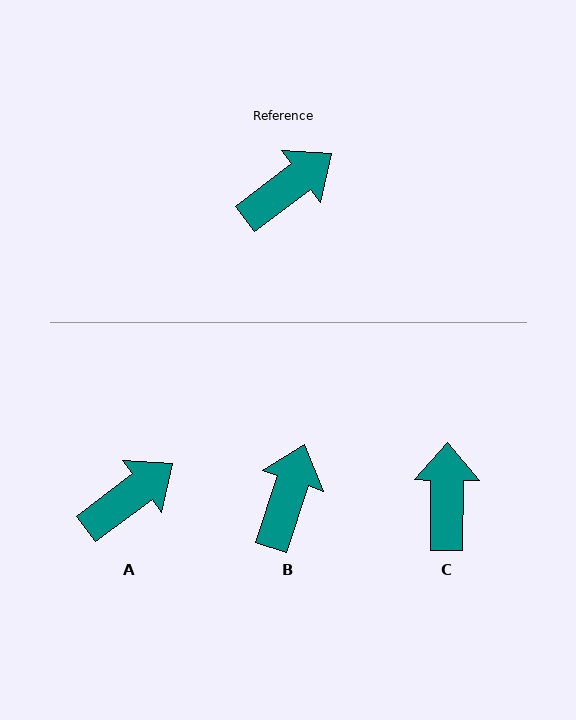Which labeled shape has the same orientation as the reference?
A.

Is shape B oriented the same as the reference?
No, it is off by about 35 degrees.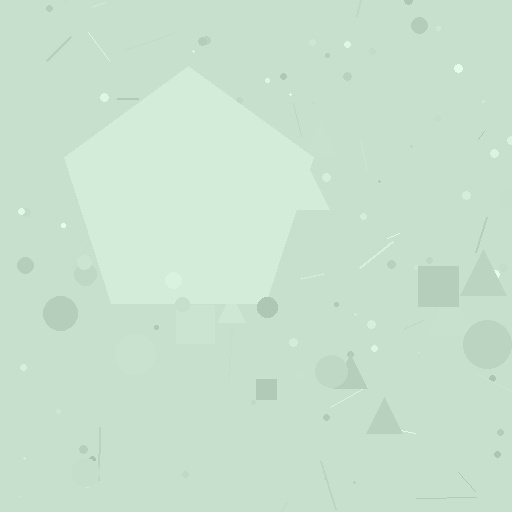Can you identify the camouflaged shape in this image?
The camouflaged shape is a pentagon.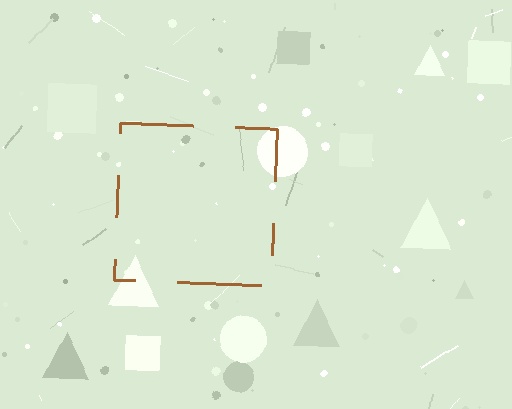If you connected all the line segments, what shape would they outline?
They would outline a square.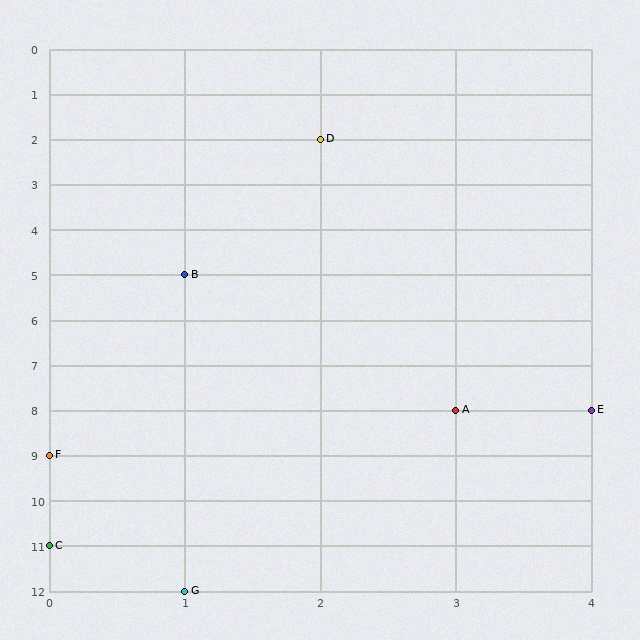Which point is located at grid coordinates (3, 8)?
Point A is at (3, 8).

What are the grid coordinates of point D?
Point D is at grid coordinates (2, 2).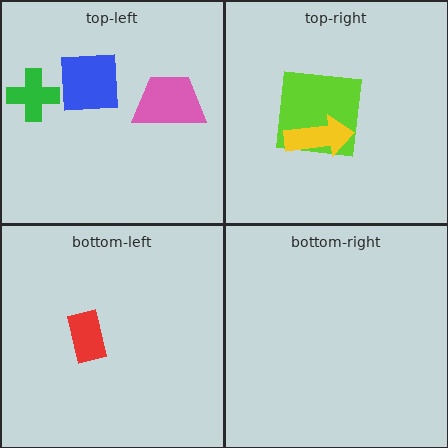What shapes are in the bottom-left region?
The red rectangle.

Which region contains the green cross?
The top-left region.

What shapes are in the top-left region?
The blue square, the green cross, the pink trapezoid.